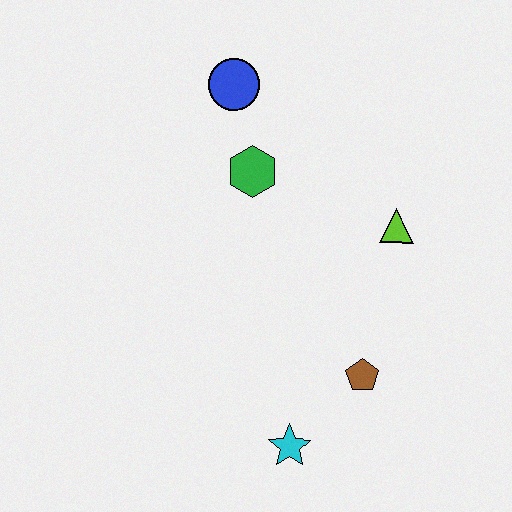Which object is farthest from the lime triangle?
The cyan star is farthest from the lime triangle.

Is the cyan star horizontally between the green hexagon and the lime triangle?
Yes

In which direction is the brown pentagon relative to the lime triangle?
The brown pentagon is below the lime triangle.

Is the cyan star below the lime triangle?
Yes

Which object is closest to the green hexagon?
The blue circle is closest to the green hexagon.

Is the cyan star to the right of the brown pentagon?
No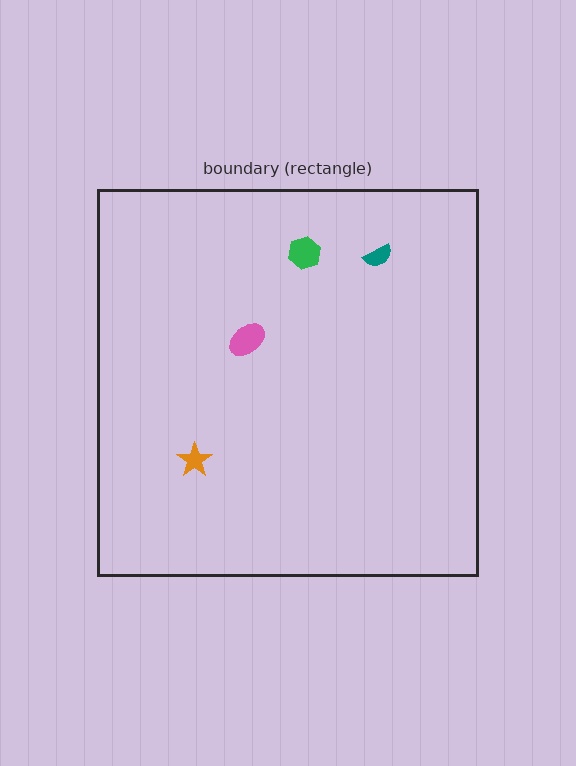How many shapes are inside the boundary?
4 inside, 0 outside.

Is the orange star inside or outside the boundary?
Inside.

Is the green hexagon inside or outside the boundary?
Inside.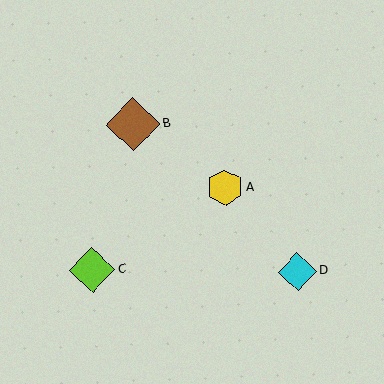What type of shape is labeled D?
Shape D is a cyan diamond.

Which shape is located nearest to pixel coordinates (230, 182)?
The yellow hexagon (labeled A) at (225, 188) is nearest to that location.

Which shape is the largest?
The brown diamond (labeled B) is the largest.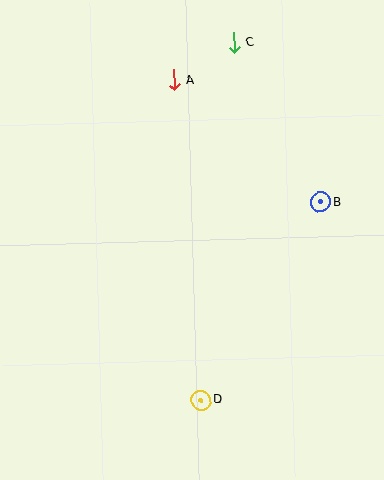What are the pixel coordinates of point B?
Point B is at (321, 202).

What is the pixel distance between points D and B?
The distance between D and B is 231 pixels.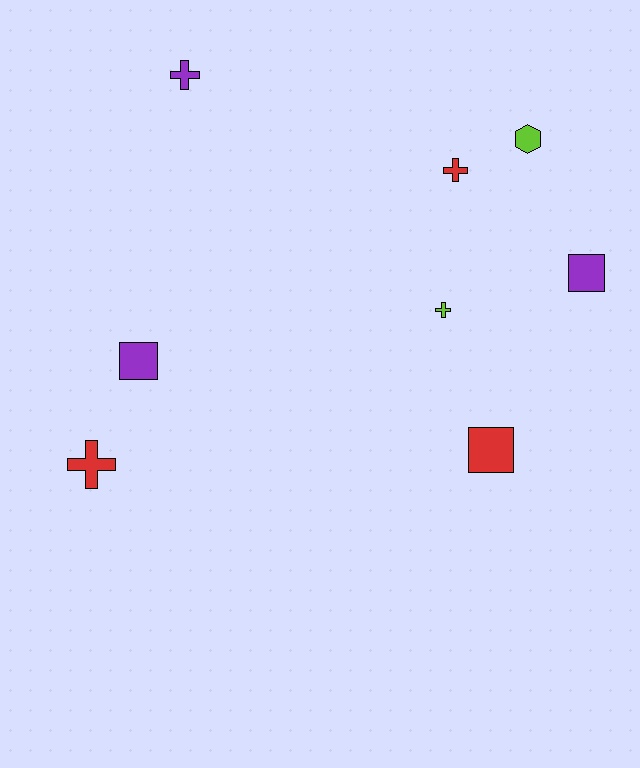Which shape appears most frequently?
Cross, with 4 objects.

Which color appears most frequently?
Red, with 3 objects.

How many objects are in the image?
There are 8 objects.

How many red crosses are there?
There are 2 red crosses.